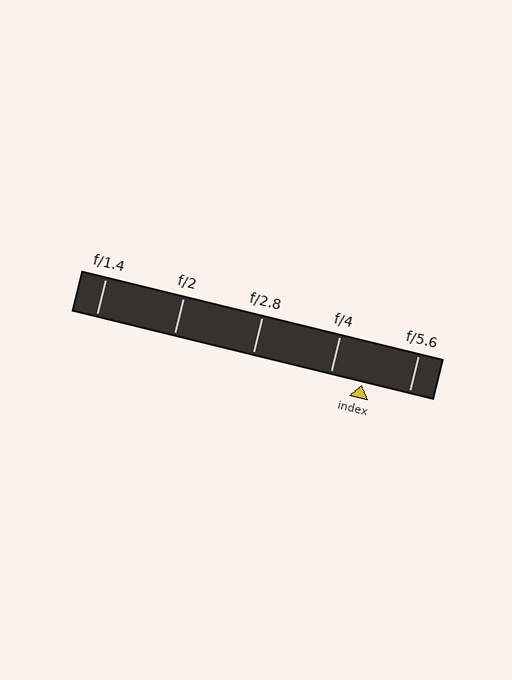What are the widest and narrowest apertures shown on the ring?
The widest aperture shown is f/1.4 and the narrowest is f/5.6.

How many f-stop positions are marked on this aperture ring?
There are 5 f-stop positions marked.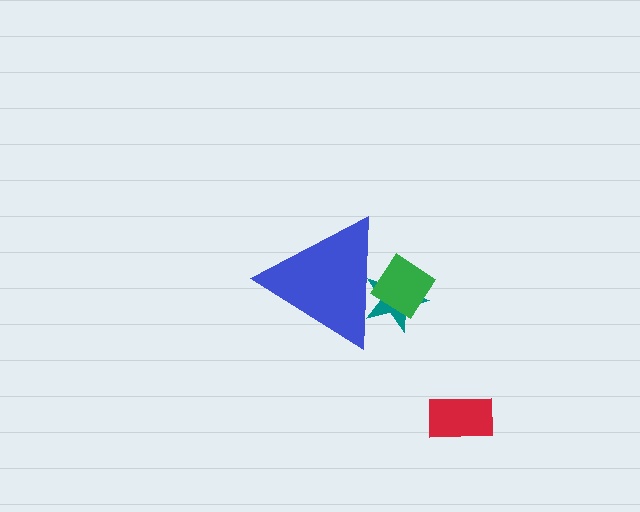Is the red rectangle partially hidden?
No, the red rectangle is fully visible.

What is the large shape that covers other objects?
A blue triangle.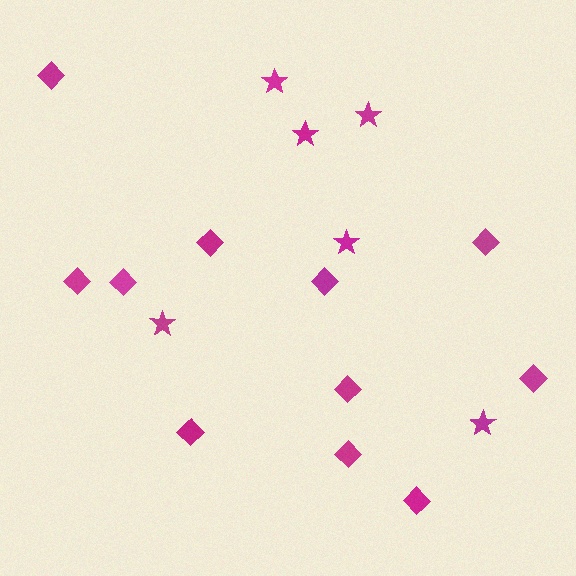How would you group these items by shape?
There are 2 groups: one group of stars (6) and one group of diamonds (11).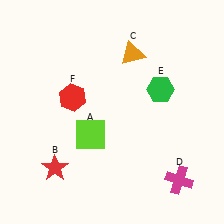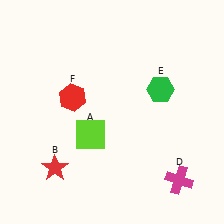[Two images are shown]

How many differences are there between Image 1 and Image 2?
There is 1 difference between the two images.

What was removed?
The orange triangle (C) was removed in Image 2.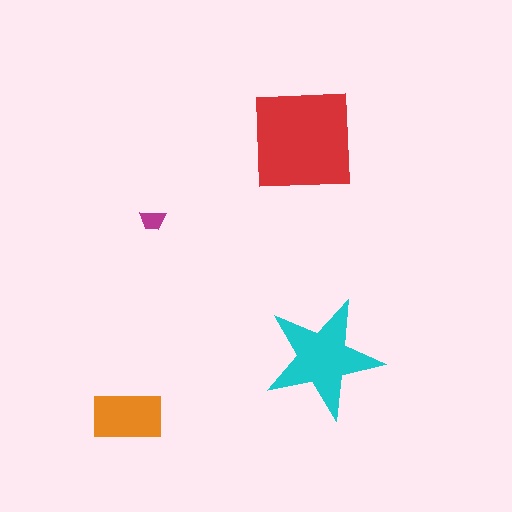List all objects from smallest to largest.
The magenta trapezoid, the orange rectangle, the cyan star, the red square.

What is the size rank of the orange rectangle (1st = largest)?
3rd.